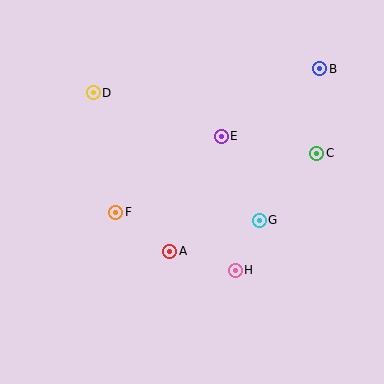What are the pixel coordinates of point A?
Point A is at (170, 251).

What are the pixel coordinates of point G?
Point G is at (259, 220).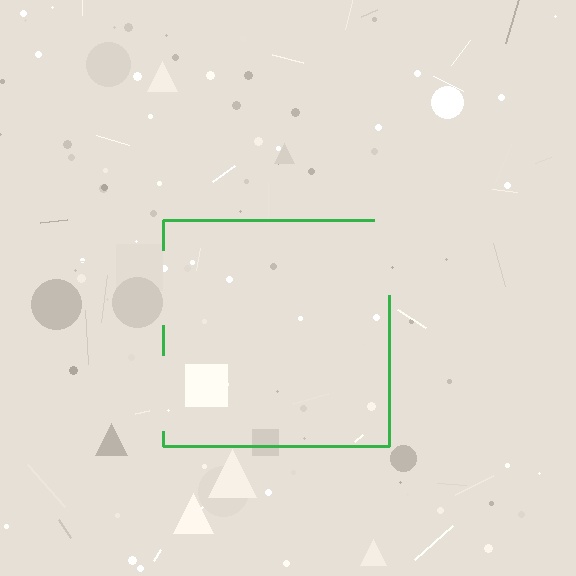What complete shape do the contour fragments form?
The contour fragments form a square.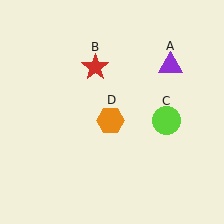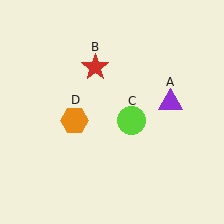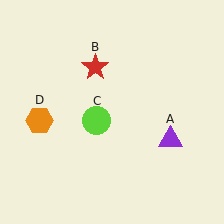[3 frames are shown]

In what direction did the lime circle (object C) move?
The lime circle (object C) moved left.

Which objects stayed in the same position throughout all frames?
Red star (object B) remained stationary.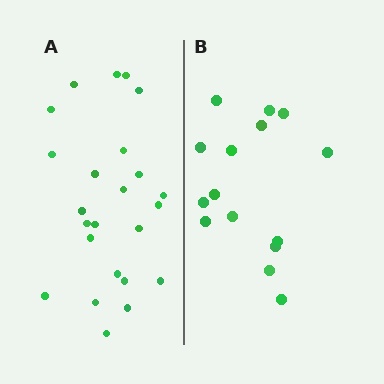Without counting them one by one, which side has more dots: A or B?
Region A (the left region) has more dots.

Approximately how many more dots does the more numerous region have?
Region A has roughly 8 or so more dots than region B.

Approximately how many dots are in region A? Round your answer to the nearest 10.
About 20 dots. (The exact count is 24, which rounds to 20.)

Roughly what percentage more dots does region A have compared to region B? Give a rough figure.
About 60% more.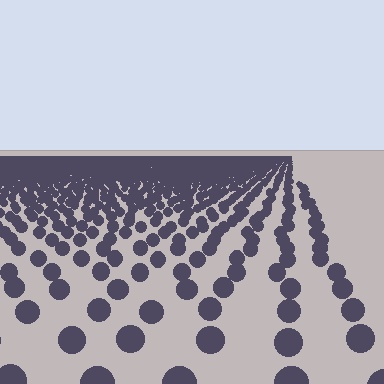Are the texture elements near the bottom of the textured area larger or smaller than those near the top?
Larger. Near the bottom, elements are closer to the viewer and appear at a bigger on-screen size.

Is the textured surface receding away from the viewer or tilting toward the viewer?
The surface is receding away from the viewer. Texture elements get smaller and denser toward the top.